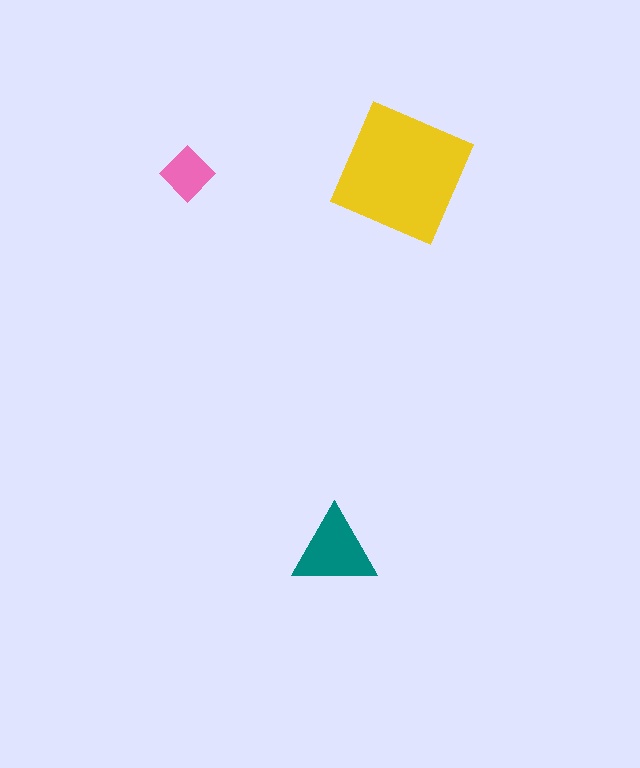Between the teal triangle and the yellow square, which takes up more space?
The yellow square.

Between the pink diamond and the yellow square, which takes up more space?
The yellow square.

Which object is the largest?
The yellow square.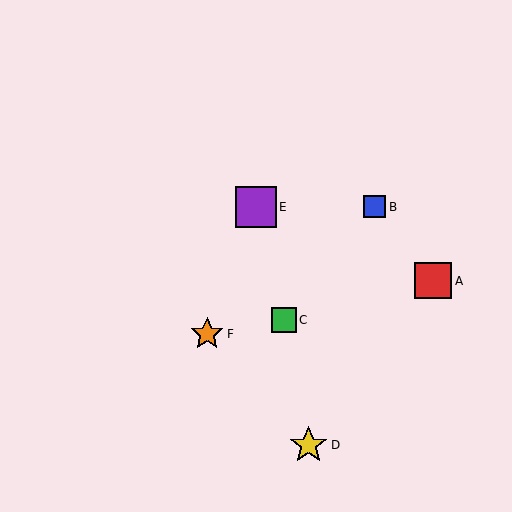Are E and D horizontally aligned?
No, E is at y≈207 and D is at y≈445.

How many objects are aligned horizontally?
2 objects (B, E) are aligned horizontally.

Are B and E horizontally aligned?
Yes, both are at y≈207.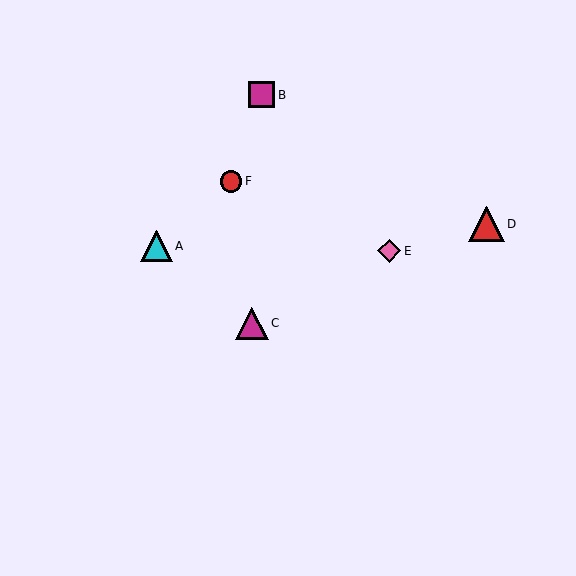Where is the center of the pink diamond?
The center of the pink diamond is at (389, 251).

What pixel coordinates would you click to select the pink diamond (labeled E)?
Click at (389, 251) to select the pink diamond E.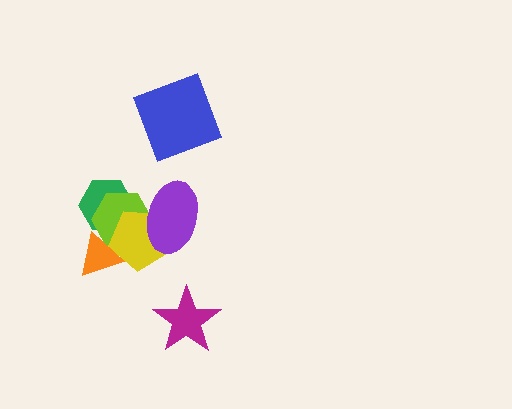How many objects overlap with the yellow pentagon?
4 objects overlap with the yellow pentagon.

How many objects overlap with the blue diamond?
0 objects overlap with the blue diamond.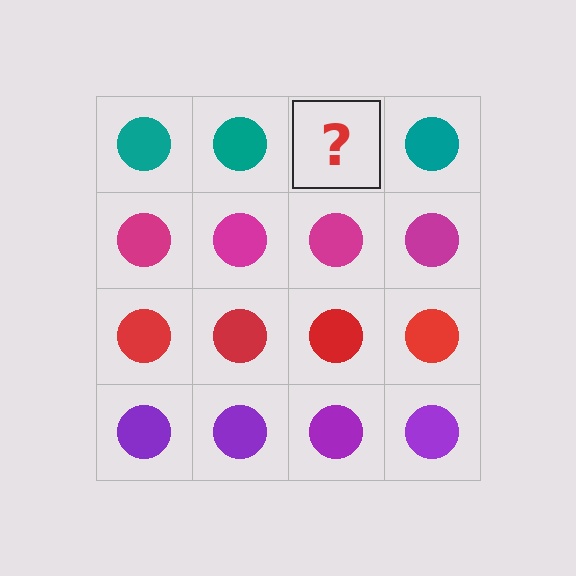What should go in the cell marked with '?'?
The missing cell should contain a teal circle.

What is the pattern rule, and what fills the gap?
The rule is that each row has a consistent color. The gap should be filled with a teal circle.